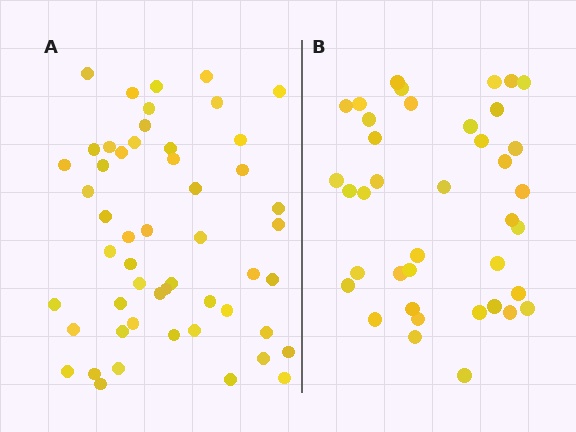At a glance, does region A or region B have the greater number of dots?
Region A (the left region) has more dots.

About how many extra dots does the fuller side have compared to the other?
Region A has approximately 15 more dots than region B.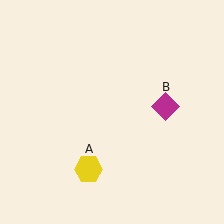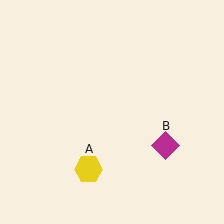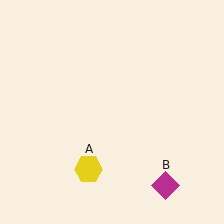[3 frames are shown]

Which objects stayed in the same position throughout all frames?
Yellow hexagon (object A) remained stationary.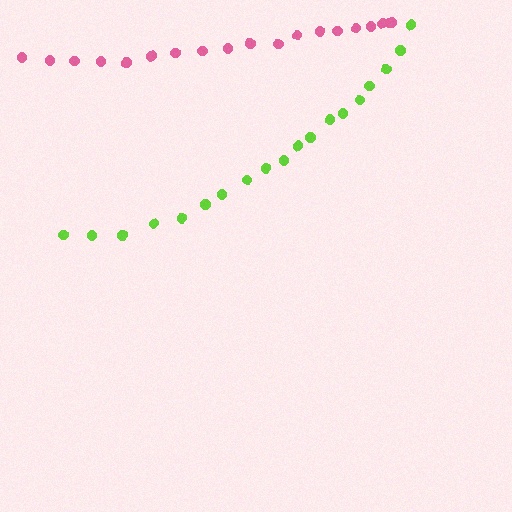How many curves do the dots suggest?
There are 2 distinct paths.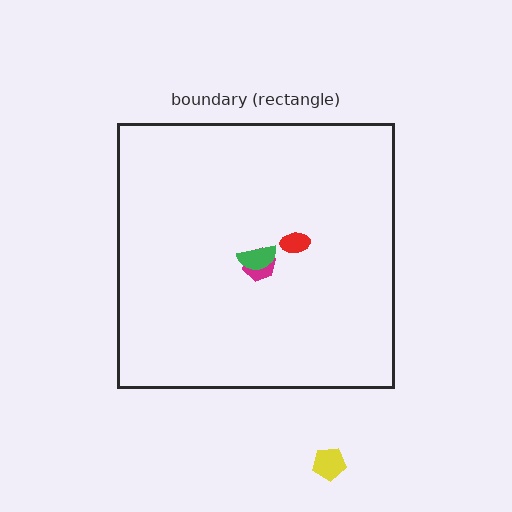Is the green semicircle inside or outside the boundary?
Inside.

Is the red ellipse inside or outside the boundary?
Inside.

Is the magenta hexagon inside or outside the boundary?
Inside.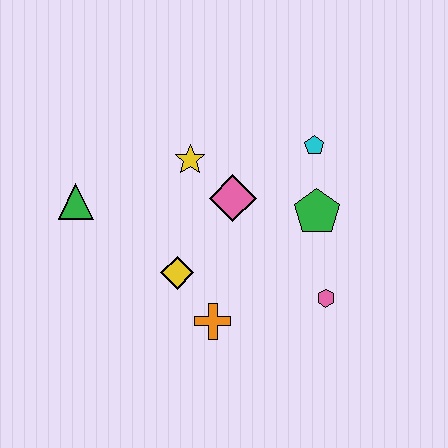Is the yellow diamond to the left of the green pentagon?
Yes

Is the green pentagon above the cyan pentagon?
No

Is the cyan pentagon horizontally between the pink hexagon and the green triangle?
Yes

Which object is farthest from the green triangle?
The pink hexagon is farthest from the green triangle.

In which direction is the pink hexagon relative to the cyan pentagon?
The pink hexagon is below the cyan pentagon.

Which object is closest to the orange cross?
The yellow diamond is closest to the orange cross.